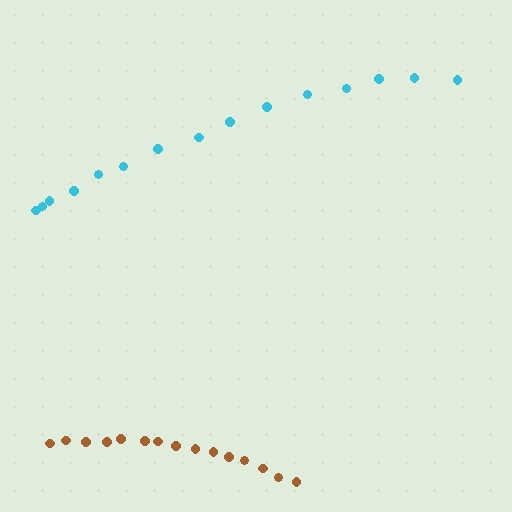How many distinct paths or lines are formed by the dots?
There are 2 distinct paths.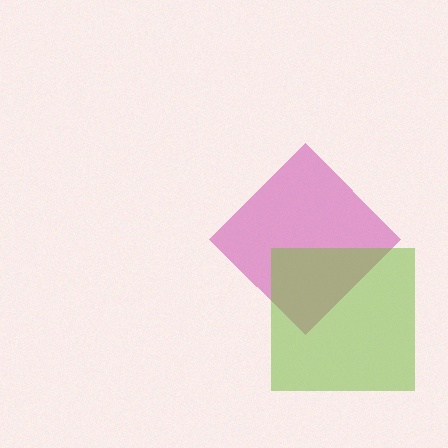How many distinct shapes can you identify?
There are 2 distinct shapes: a magenta diamond, a lime square.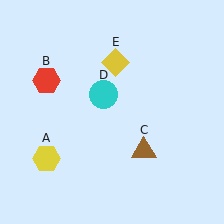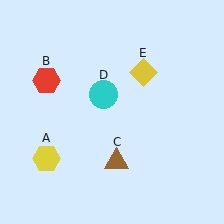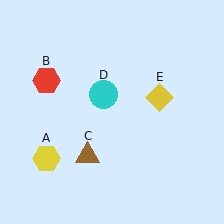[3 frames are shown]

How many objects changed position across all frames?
2 objects changed position: brown triangle (object C), yellow diamond (object E).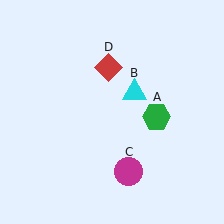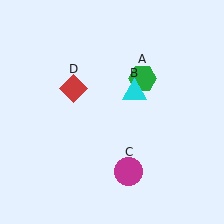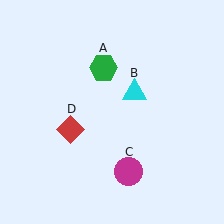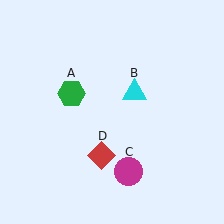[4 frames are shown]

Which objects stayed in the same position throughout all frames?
Cyan triangle (object B) and magenta circle (object C) remained stationary.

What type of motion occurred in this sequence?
The green hexagon (object A), red diamond (object D) rotated counterclockwise around the center of the scene.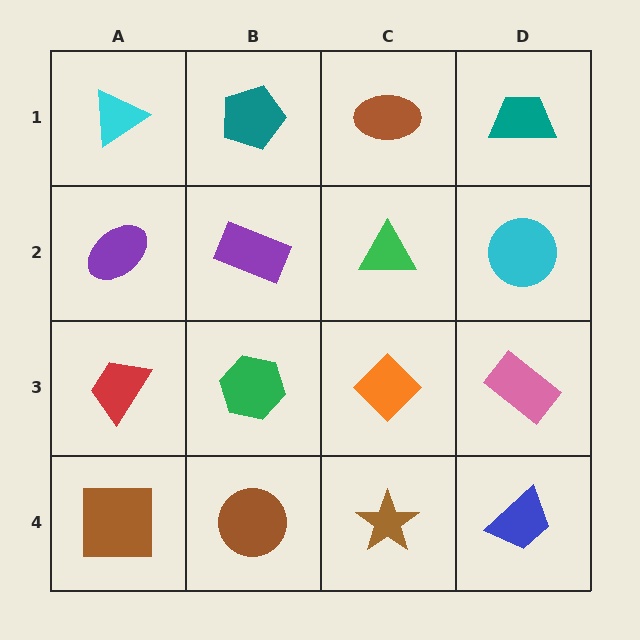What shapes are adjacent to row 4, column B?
A green hexagon (row 3, column B), a brown square (row 4, column A), a brown star (row 4, column C).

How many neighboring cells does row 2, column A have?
3.